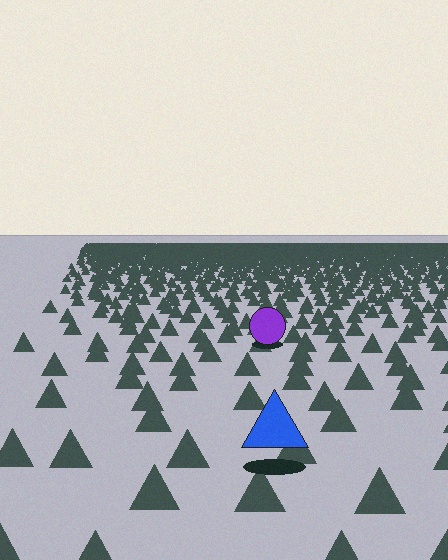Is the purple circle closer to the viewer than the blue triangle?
No. The blue triangle is closer — you can tell from the texture gradient: the ground texture is coarser near it.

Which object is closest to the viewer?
The blue triangle is closest. The texture marks near it are larger and more spread out.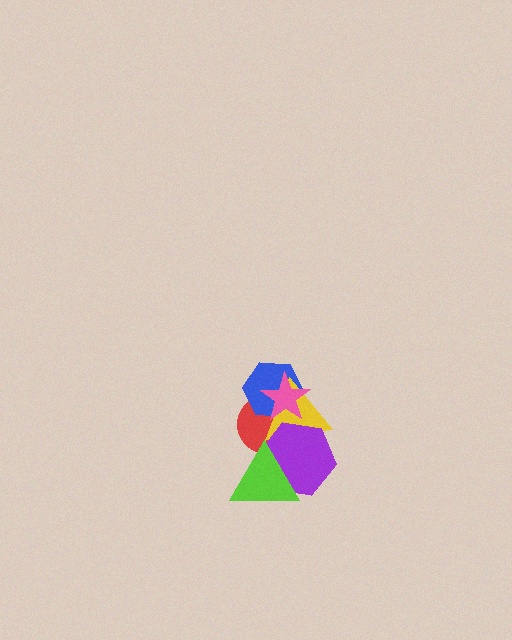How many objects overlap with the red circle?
5 objects overlap with the red circle.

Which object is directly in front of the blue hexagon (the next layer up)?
The yellow triangle is directly in front of the blue hexagon.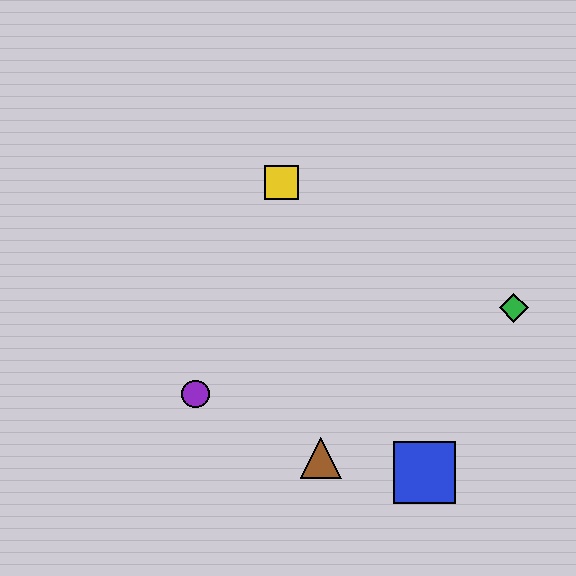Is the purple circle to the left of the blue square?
Yes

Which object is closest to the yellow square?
The purple circle is closest to the yellow square.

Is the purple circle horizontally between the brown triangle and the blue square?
No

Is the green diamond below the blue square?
No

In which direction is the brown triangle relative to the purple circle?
The brown triangle is to the right of the purple circle.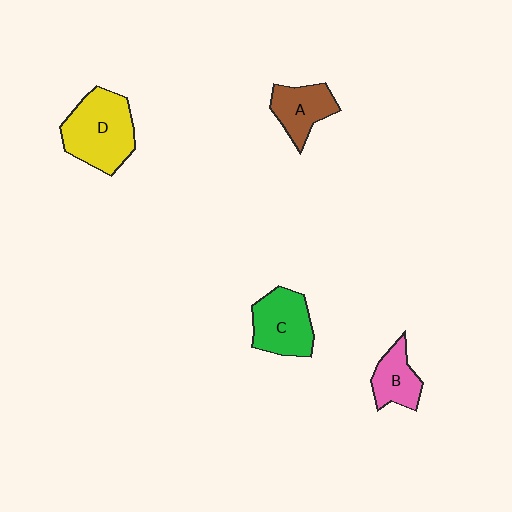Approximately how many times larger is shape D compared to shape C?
Approximately 1.3 times.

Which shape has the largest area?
Shape D (yellow).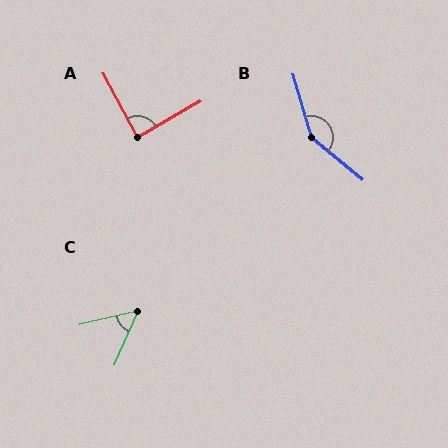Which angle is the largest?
B, at approximately 145 degrees.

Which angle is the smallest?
C, at approximately 53 degrees.